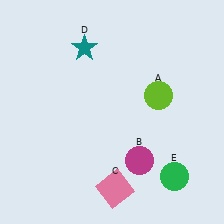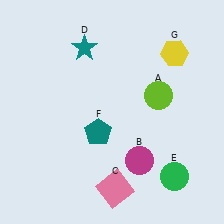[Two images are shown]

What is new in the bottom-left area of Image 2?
A teal pentagon (F) was added in the bottom-left area of Image 2.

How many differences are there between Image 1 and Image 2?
There are 2 differences between the two images.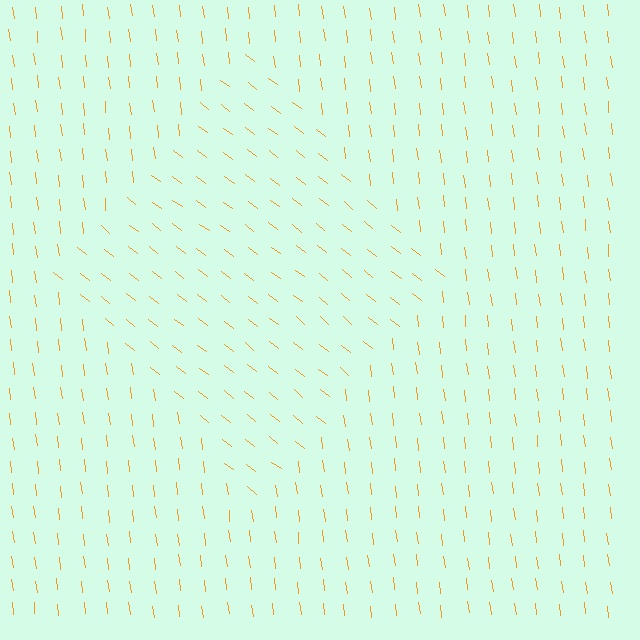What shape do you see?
I see a diamond.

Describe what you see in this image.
The image is filled with small orange line segments. A diamond region in the image has lines oriented differently from the surrounding lines, creating a visible texture boundary.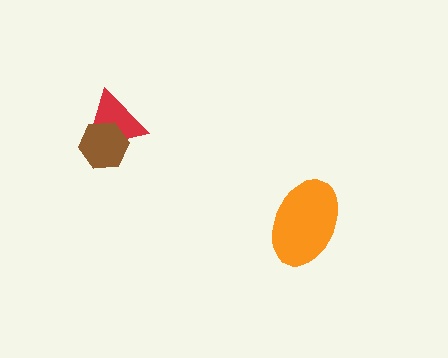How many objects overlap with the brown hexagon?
1 object overlaps with the brown hexagon.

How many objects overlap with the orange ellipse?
0 objects overlap with the orange ellipse.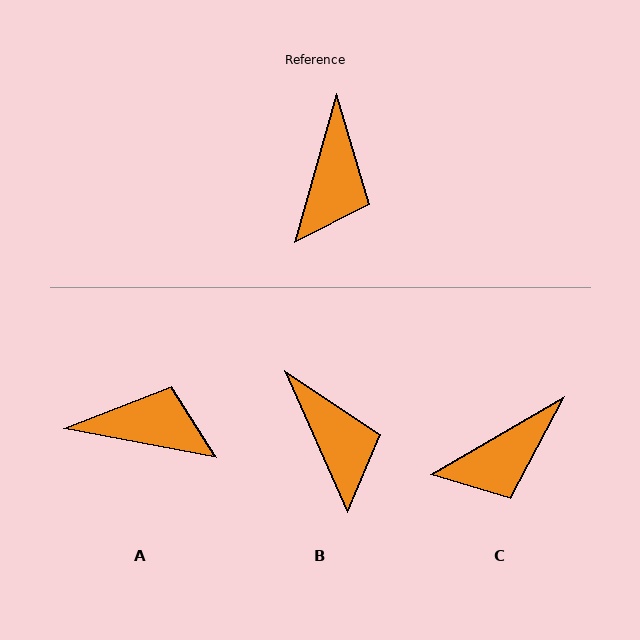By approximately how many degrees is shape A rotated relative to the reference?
Approximately 95 degrees counter-clockwise.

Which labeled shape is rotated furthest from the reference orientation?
A, about 95 degrees away.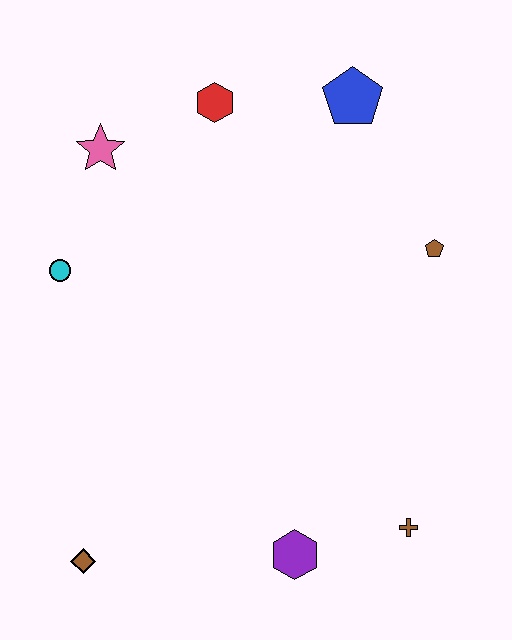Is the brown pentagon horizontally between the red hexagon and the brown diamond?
No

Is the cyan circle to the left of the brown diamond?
Yes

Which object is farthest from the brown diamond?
The blue pentagon is farthest from the brown diamond.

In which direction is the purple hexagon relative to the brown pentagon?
The purple hexagon is below the brown pentagon.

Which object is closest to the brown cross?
The purple hexagon is closest to the brown cross.